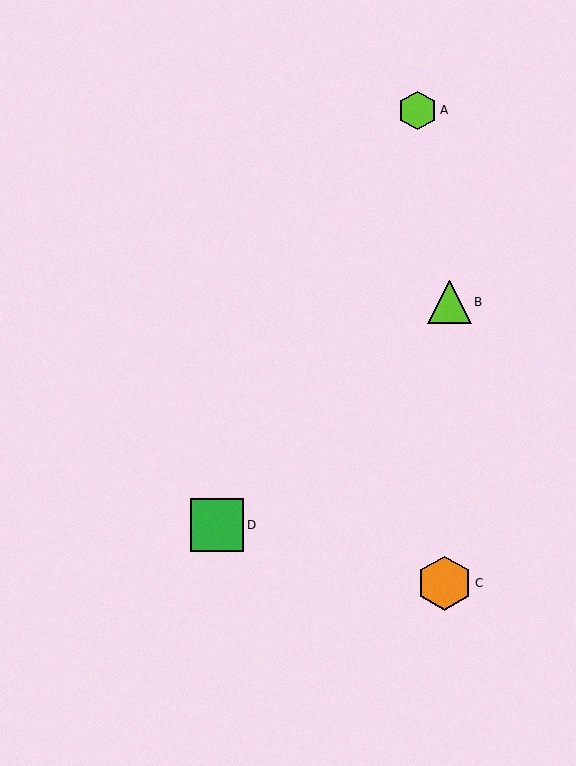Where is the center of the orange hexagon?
The center of the orange hexagon is at (445, 583).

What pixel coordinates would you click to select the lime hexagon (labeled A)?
Click at (417, 110) to select the lime hexagon A.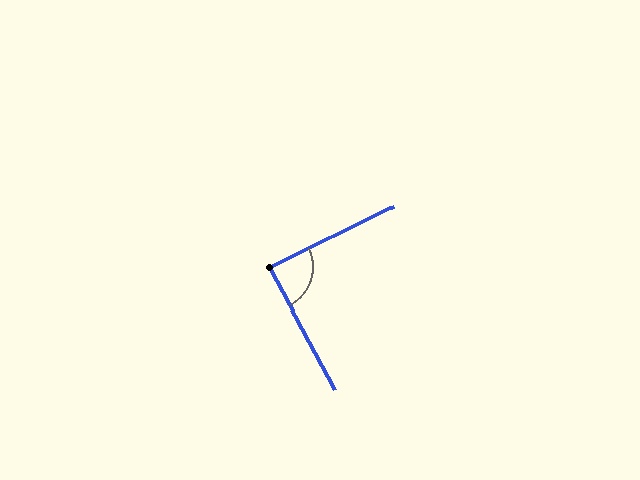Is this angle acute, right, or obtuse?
It is approximately a right angle.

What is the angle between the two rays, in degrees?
Approximately 88 degrees.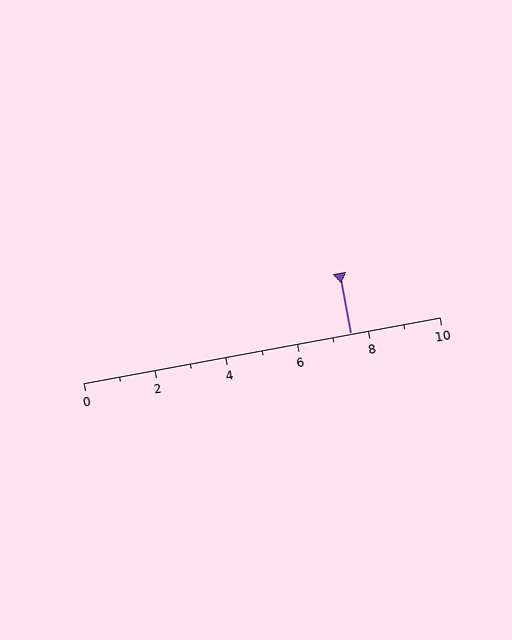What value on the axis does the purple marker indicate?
The marker indicates approximately 7.5.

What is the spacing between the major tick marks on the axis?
The major ticks are spaced 2 apart.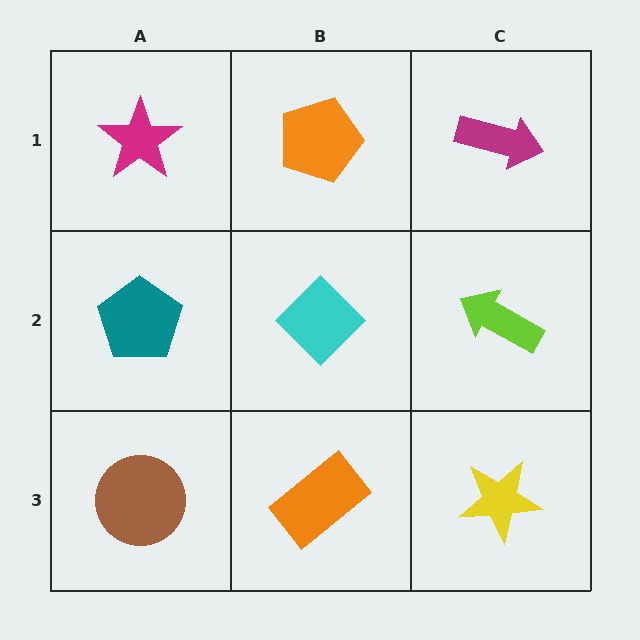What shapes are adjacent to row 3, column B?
A cyan diamond (row 2, column B), a brown circle (row 3, column A), a yellow star (row 3, column C).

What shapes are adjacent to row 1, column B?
A cyan diamond (row 2, column B), a magenta star (row 1, column A), a magenta arrow (row 1, column C).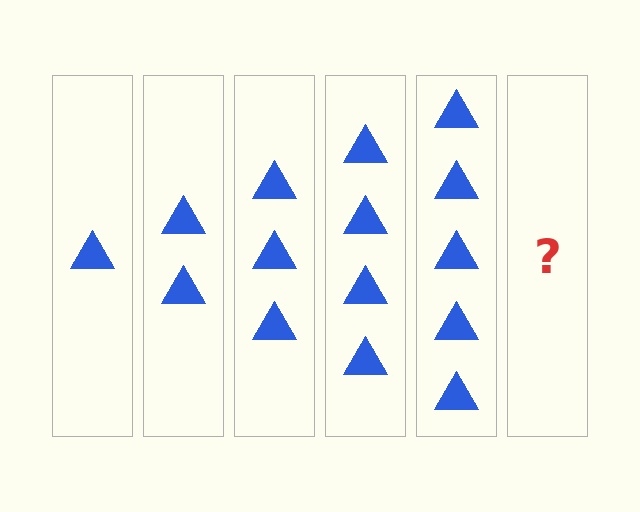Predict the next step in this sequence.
The next step is 6 triangles.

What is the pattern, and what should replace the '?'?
The pattern is that each step adds one more triangle. The '?' should be 6 triangles.